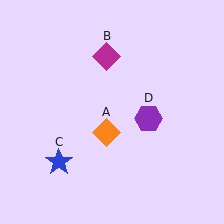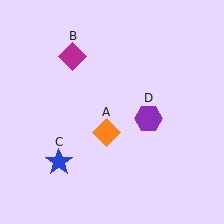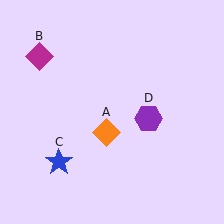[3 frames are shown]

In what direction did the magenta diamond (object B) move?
The magenta diamond (object B) moved left.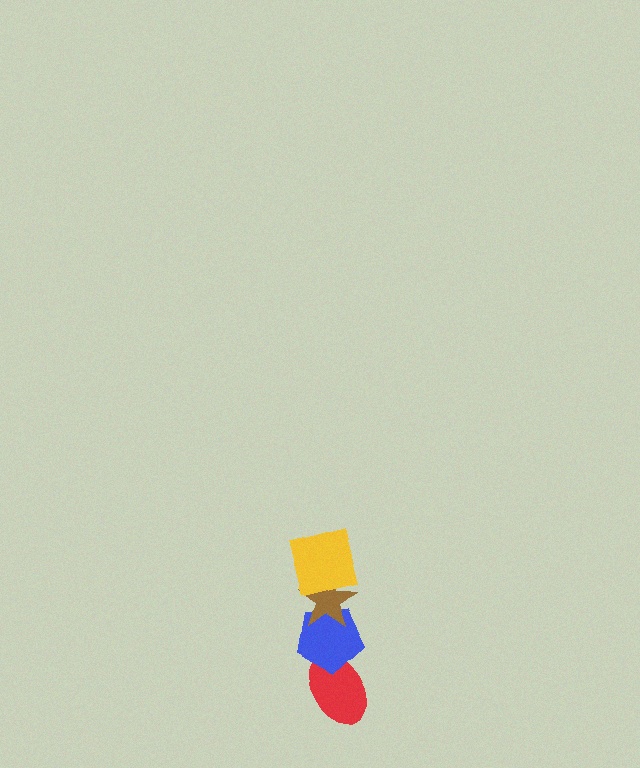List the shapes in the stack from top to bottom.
From top to bottom: the yellow square, the brown star, the blue pentagon, the red ellipse.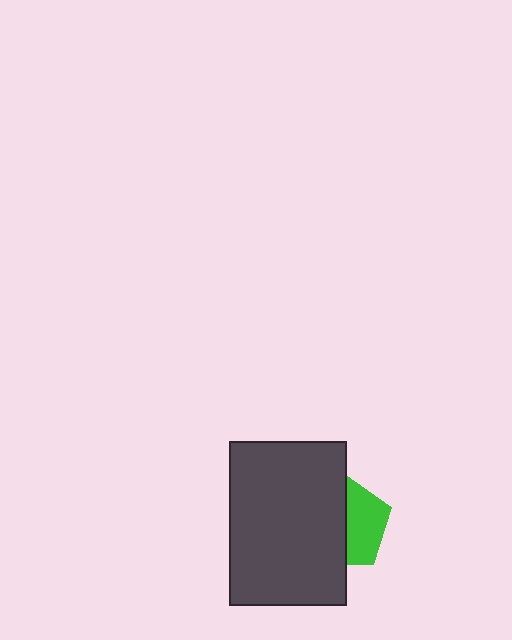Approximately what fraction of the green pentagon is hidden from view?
Roughly 56% of the green pentagon is hidden behind the dark gray rectangle.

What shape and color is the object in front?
The object in front is a dark gray rectangle.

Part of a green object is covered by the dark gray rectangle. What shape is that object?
It is a pentagon.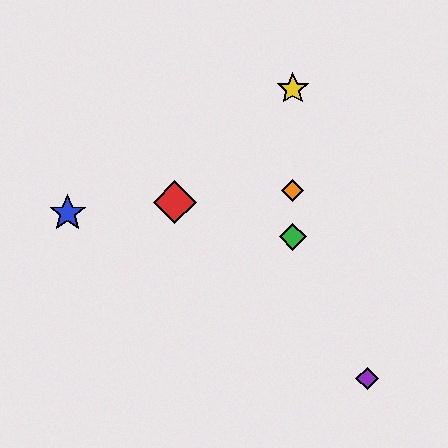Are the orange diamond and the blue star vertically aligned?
No, the orange diamond is at x≈293 and the blue star is at x≈68.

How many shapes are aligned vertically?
3 shapes (the green diamond, the yellow star, the orange diamond) are aligned vertically.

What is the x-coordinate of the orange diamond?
The orange diamond is at x≈293.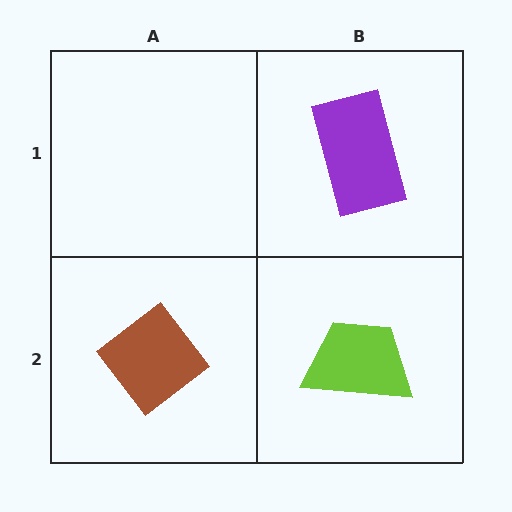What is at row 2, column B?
A lime trapezoid.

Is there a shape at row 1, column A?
No, that cell is empty.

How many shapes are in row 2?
2 shapes.